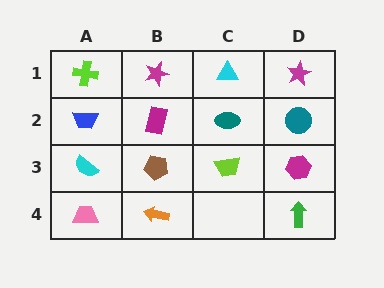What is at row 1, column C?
A cyan triangle.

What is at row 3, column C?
A lime trapezoid.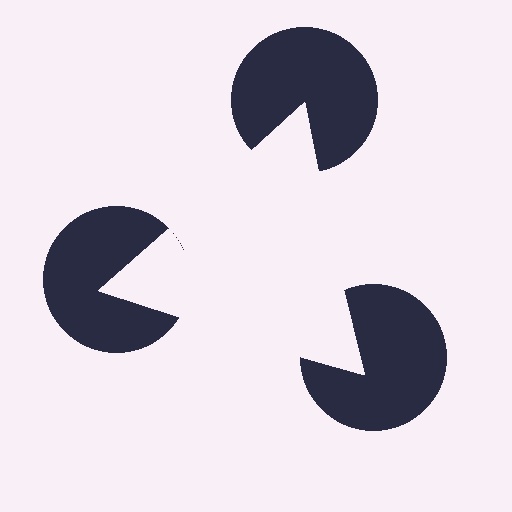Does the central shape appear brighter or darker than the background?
It typically appears slightly brighter than the background, even though no actual brightness change is drawn.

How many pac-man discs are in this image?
There are 3 — one at each vertex of the illusory triangle.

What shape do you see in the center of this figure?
An illusory triangle — its edges are inferred from the aligned wedge cuts in the pac-man discs, not physically drawn.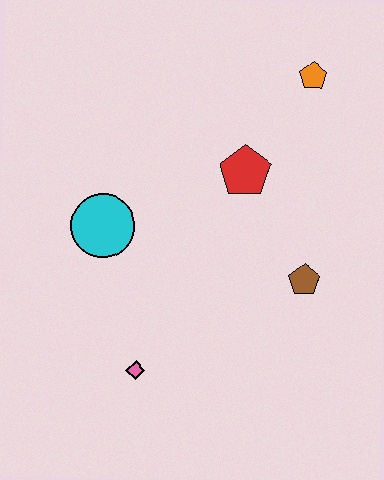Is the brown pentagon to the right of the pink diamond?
Yes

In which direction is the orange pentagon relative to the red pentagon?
The orange pentagon is above the red pentagon.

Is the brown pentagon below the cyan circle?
Yes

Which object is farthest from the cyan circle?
The orange pentagon is farthest from the cyan circle.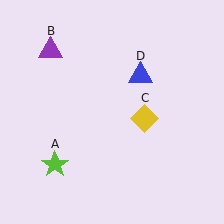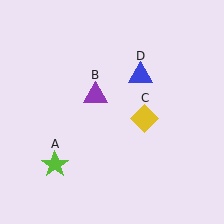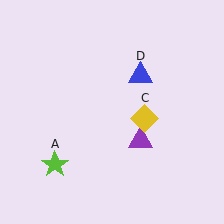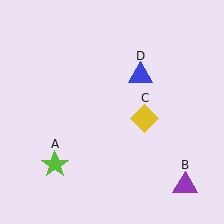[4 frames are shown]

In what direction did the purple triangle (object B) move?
The purple triangle (object B) moved down and to the right.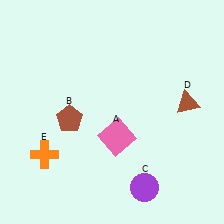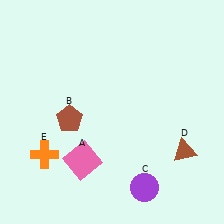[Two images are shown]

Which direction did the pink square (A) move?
The pink square (A) moved left.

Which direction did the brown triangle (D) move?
The brown triangle (D) moved down.